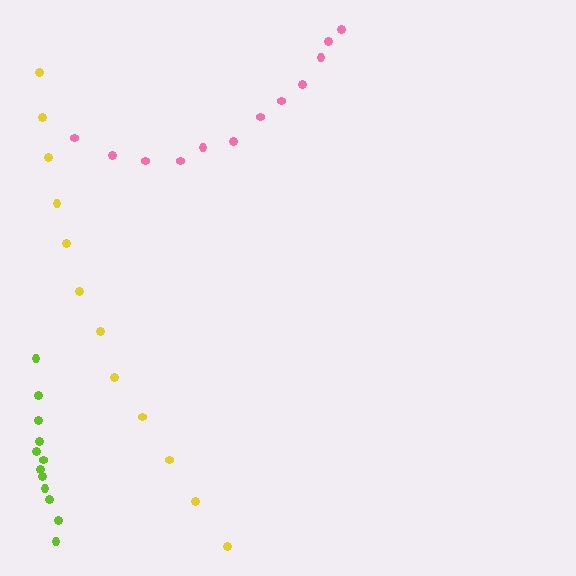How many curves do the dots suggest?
There are 3 distinct paths.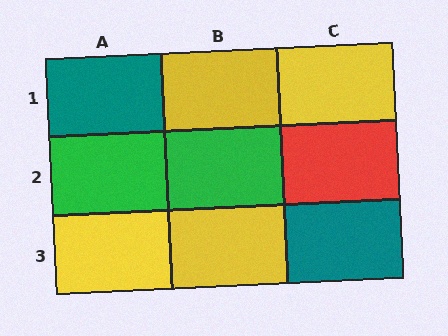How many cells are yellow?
4 cells are yellow.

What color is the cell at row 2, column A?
Green.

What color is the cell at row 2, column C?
Red.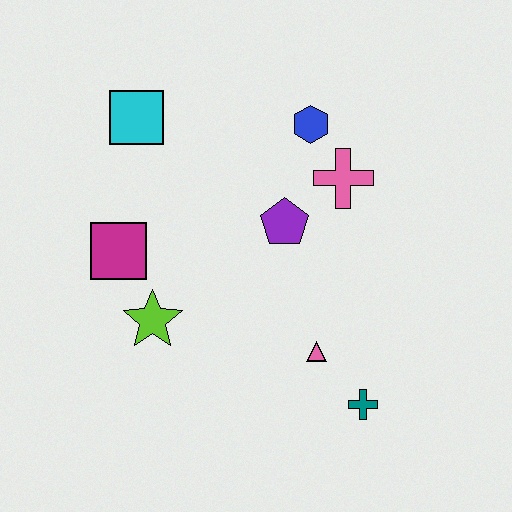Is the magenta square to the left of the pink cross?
Yes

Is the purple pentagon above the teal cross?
Yes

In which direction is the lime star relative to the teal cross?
The lime star is to the left of the teal cross.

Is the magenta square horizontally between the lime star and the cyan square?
No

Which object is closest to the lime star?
The magenta square is closest to the lime star.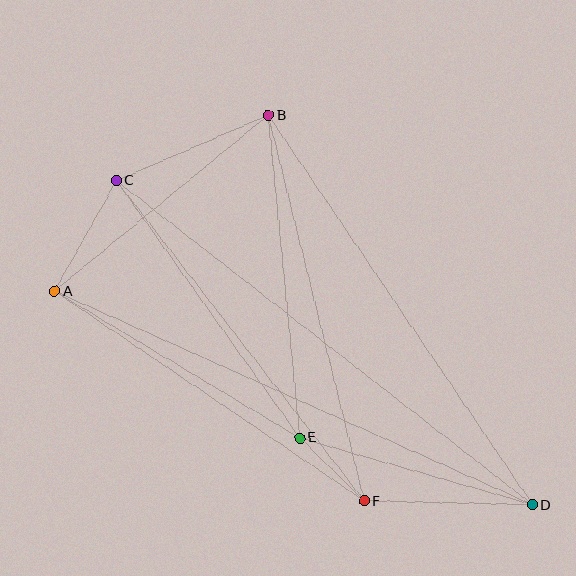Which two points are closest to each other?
Points E and F are closest to each other.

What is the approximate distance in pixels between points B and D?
The distance between B and D is approximately 470 pixels.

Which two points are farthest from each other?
Points C and D are farthest from each other.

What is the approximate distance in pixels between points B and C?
The distance between B and C is approximately 166 pixels.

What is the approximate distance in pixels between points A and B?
The distance between A and B is approximately 277 pixels.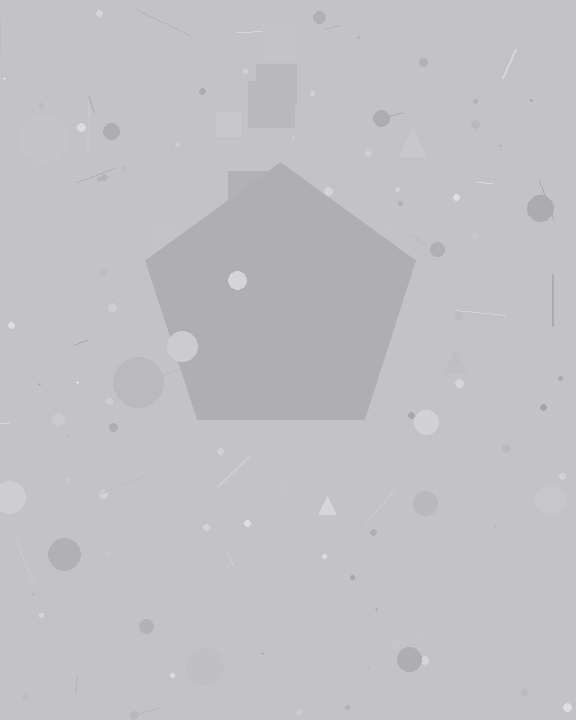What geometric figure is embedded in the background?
A pentagon is embedded in the background.